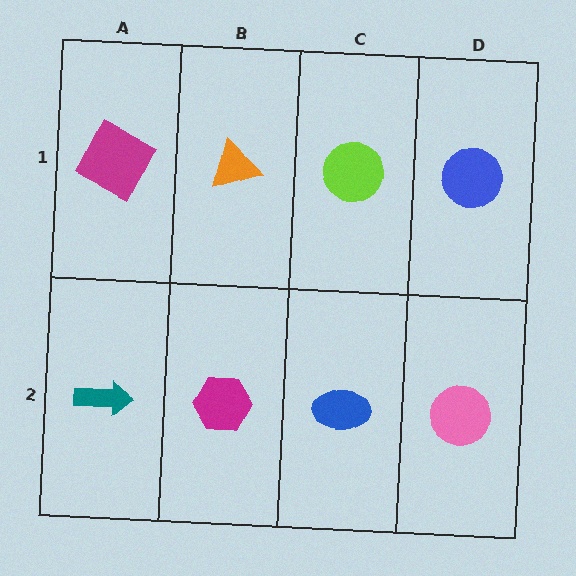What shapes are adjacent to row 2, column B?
An orange triangle (row 1, column B), a teal arrow (row 2, column A), a blue ellipse (row 2, column C).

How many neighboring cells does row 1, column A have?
2.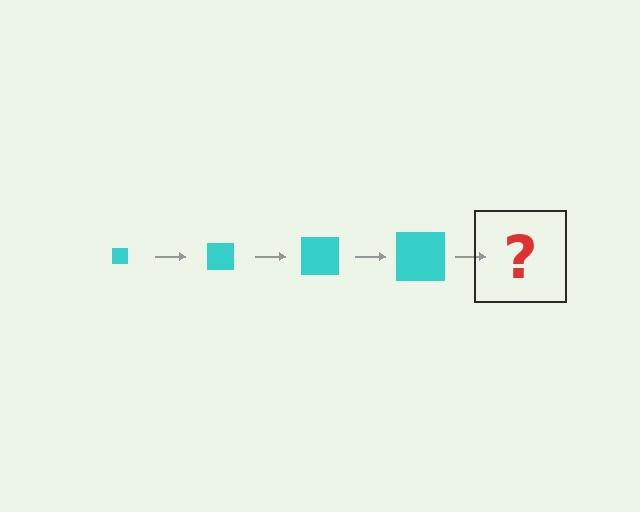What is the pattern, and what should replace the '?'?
The pattern is that the square gets progressively larger each step. The '?' should be a cyan square, larger than the previous one.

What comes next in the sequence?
The next element should be a cyan square, larger than the previous one.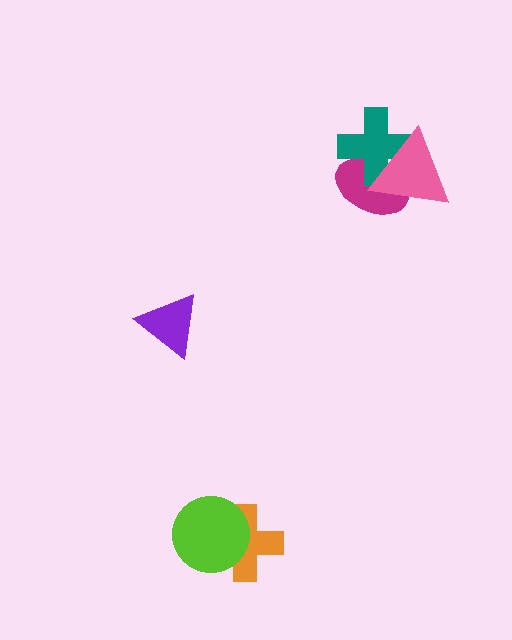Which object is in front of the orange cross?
The lime circle is in front of the orange cross.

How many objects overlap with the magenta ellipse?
2 objects overlap with the magenta ellipse.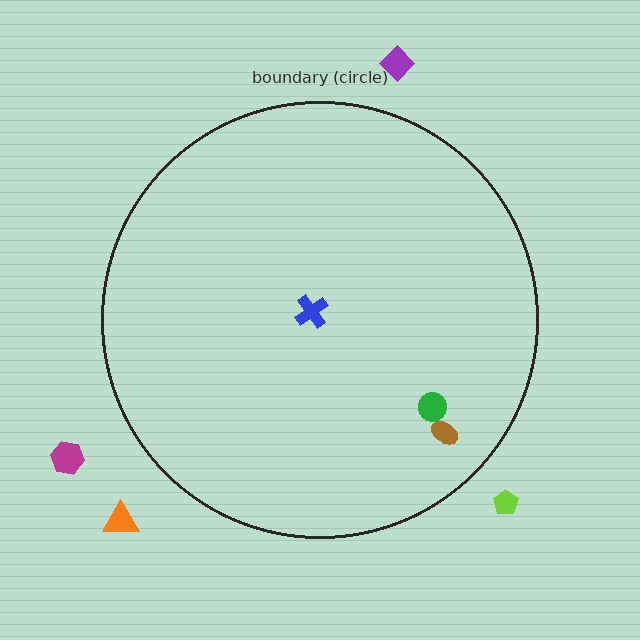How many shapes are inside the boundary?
3 inside, 4 outside.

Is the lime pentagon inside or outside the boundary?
Outside.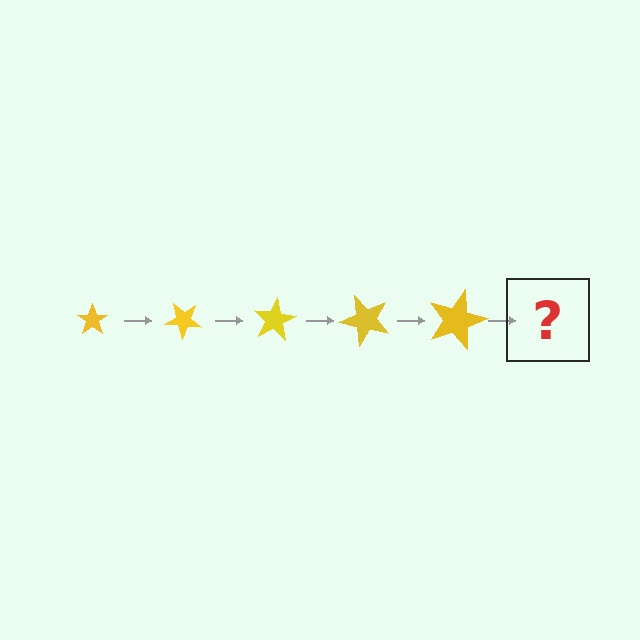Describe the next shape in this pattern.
It should be a star, larger than the previous one and rotated 200 degrees from the start.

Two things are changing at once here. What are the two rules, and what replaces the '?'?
The two rules are that the star grows larger each step and it rotates 40 degrees each step. The '?' should be a star, larger than the previous one and rotated 200 degrees from the start.